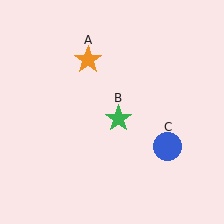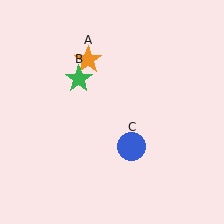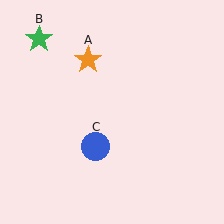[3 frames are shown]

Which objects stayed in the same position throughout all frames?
Orange star (object A) remained stationary.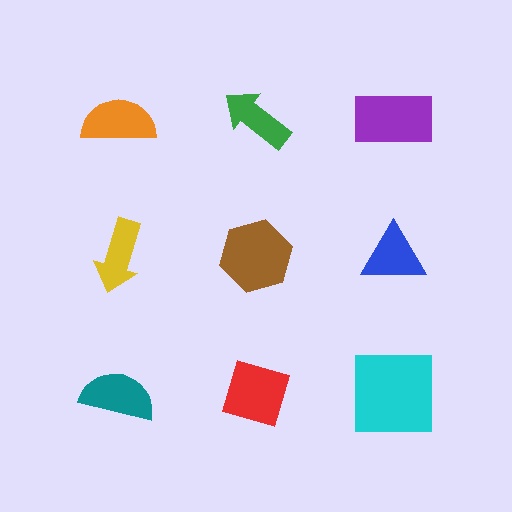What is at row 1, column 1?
An orange semicircle.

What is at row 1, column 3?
A purple rectangle.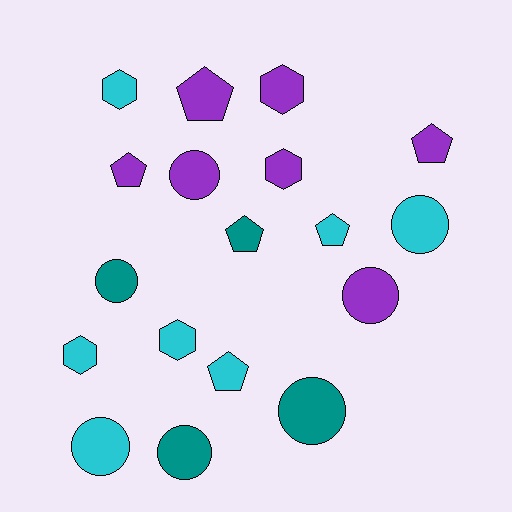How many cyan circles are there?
There are 2 cyan circles.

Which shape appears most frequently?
Circle, with 7 objects.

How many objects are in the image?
There are 18 objects.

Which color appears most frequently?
Purple, with 7 objects.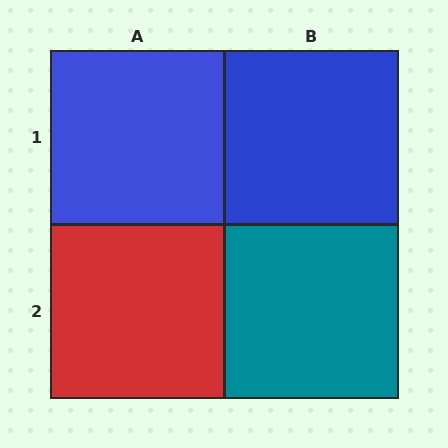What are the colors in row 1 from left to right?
Blue, blue.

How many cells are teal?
1 cell is teal.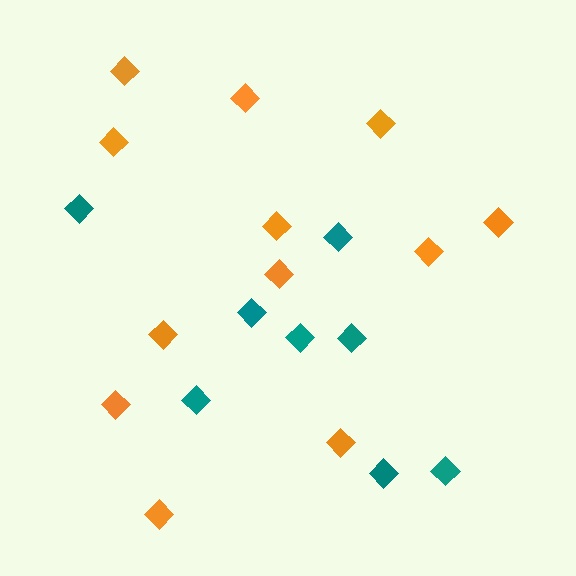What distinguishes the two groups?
There are 2 groups: one group of orange diamonds (12) and one group of teal diamonds (8).